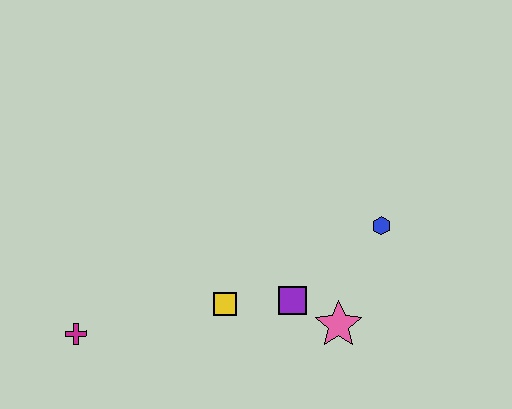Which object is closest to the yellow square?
The purple square is closest to the yellow square.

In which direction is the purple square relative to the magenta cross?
The purple square is to the right of the magenta cross.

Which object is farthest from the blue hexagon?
The magenta cross is farthest from the blue hexagon.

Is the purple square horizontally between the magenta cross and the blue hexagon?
Yes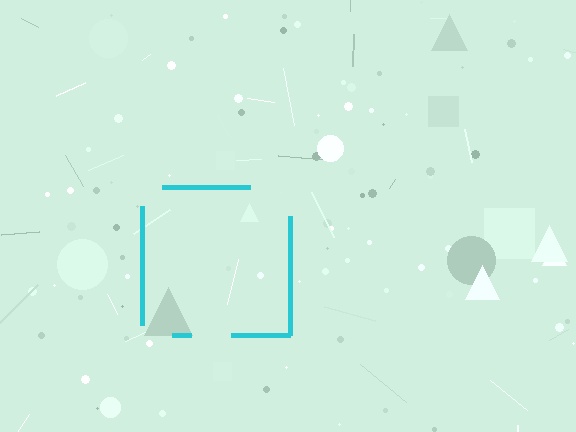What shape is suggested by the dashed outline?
The dashed outline suggests a square.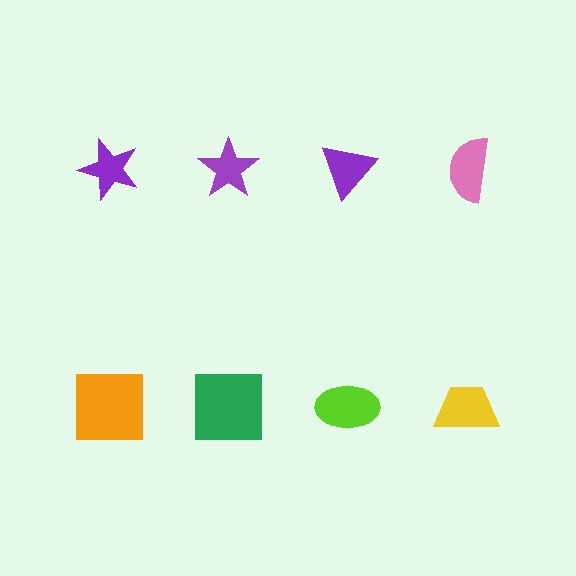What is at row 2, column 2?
A green square.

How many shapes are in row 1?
4 shapes.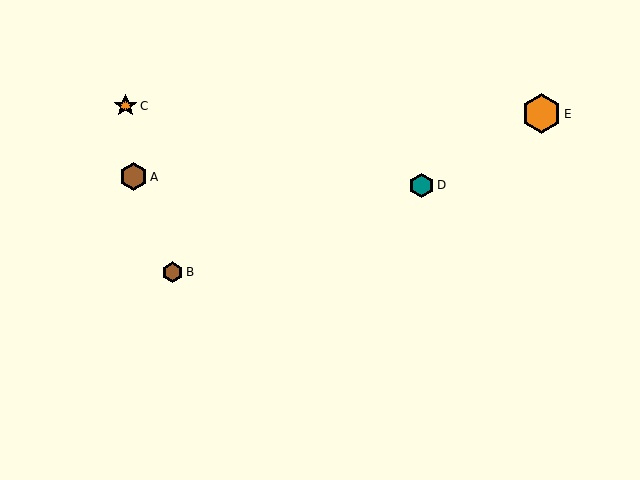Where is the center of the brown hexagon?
The center of the brown hexagon is at (172, 272).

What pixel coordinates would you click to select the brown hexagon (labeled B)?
Click at (172, 272) to select the brown hexagon B.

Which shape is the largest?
The orange hexagon (labeled E) is the largest.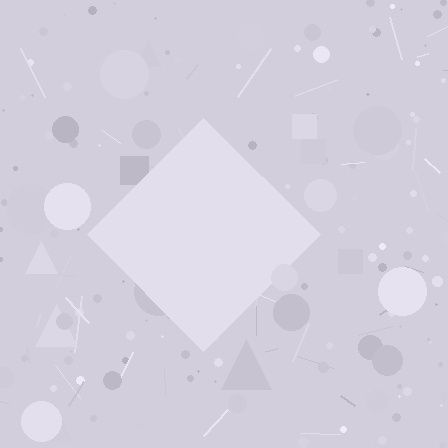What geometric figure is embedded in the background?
A diamond is embedded in the background.